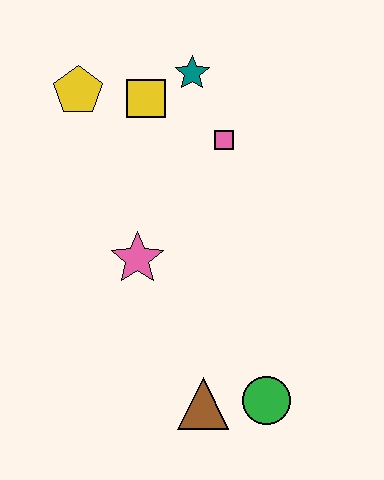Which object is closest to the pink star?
The pink square is closest to the pink star.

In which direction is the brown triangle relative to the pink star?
The brown triangle is below the pink star.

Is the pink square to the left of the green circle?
Yes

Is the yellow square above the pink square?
Yes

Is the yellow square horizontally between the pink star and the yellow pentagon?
No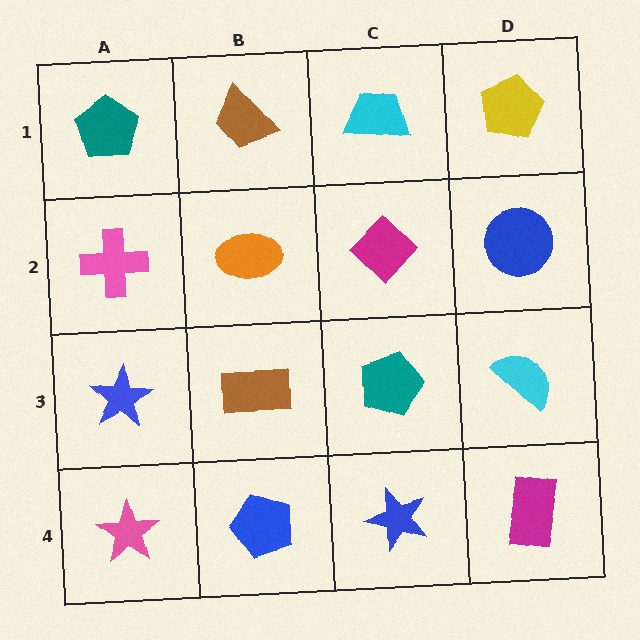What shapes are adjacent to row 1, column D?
A blue circle (row 2, column D), a cyan trapezoid (row 1, column C).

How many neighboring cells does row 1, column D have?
2.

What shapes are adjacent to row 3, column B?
An orange ellipse (row 2, column B), a blue pentagon (row 4, column B), a blue star (row 3, column A), a teal pentagon (row 3, column C).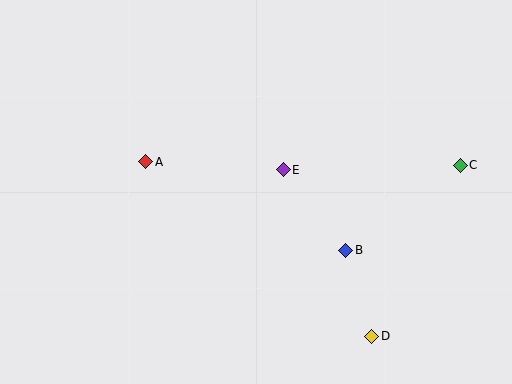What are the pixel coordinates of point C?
Point C is at (460, 165).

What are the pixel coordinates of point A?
Point A is at (146, 162).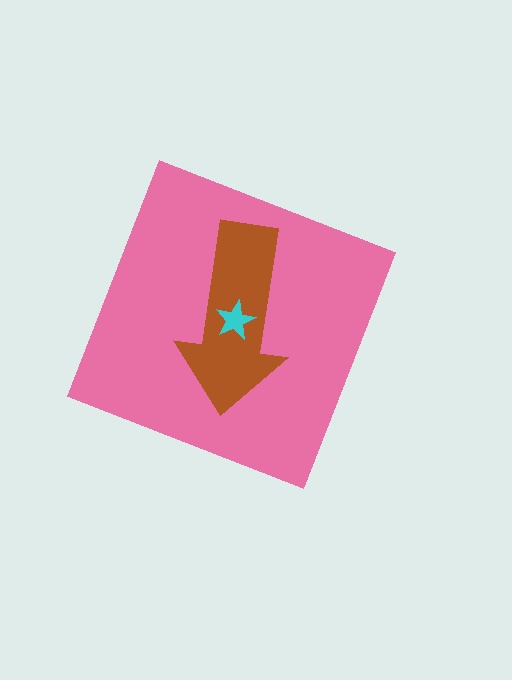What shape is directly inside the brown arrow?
The cyan star.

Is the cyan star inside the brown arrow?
Yes.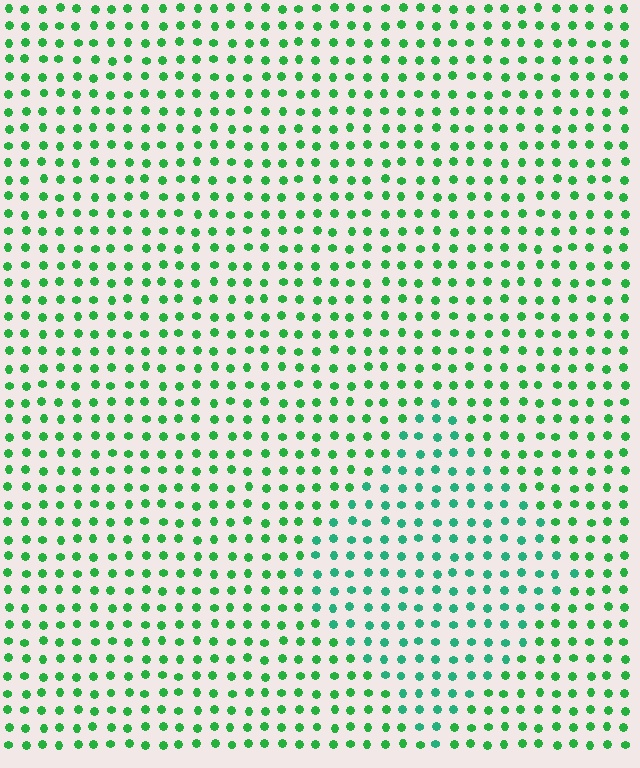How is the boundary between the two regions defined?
The boundary is defined purely by a slight shift in hue (about 28 degrees). Spacing, size, and orientation are identical on both sides.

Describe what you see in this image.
The image is filled with small green elements in a uniform arrangement. A diamond-shaped region is visible where the elements are tinted to a slightly different hue, forming a subtle color boundary.